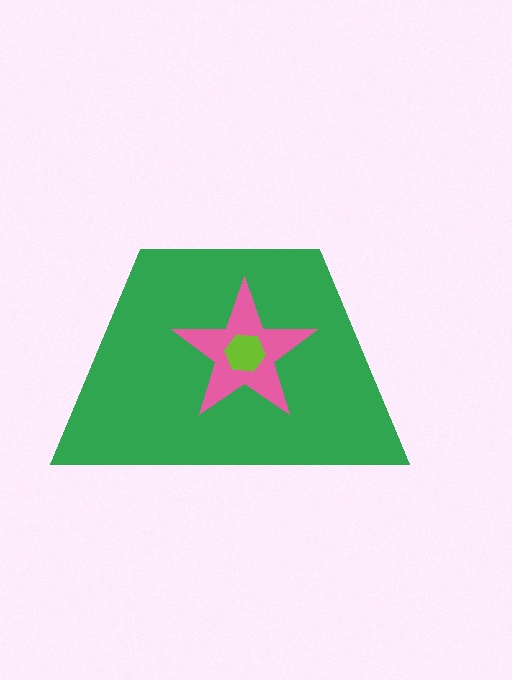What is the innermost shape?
The lime hexagon.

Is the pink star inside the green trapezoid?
Yes.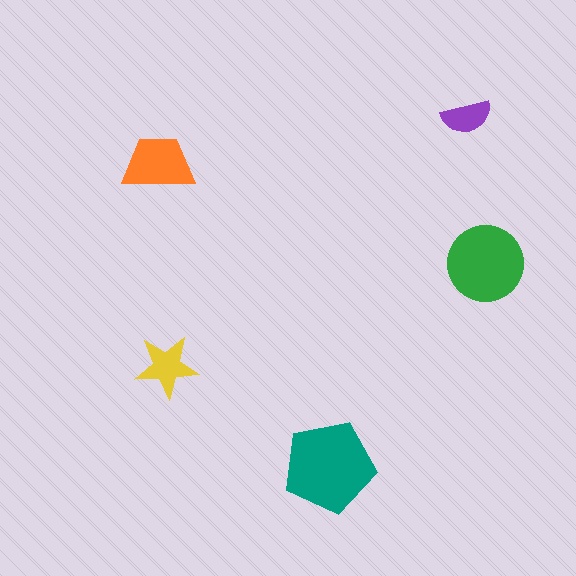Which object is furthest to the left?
The orange trapezoid is leftmost.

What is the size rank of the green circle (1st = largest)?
2nd.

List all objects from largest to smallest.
The teal pentagon, the green circle, the orange trapezoid, the yellow star, the purple semicircle.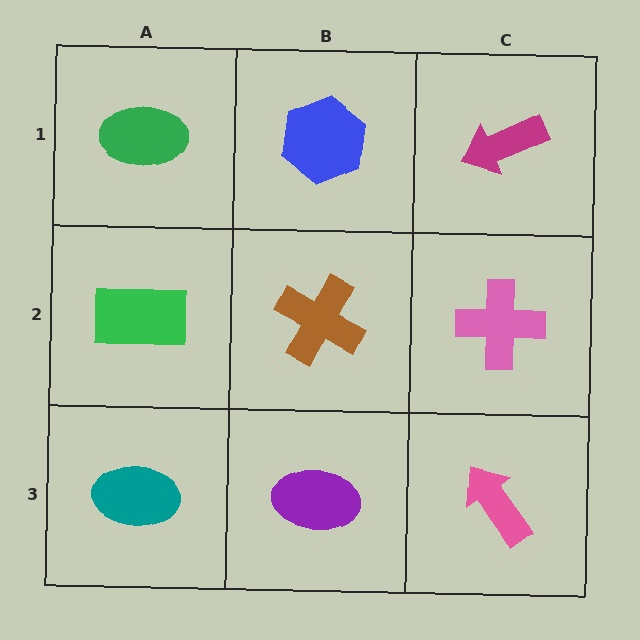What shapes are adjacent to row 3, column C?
A pink cross (row 2, column C), a purple ellipse (row 3, column B).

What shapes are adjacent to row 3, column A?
A green rectangle (row 2, column A), a purple ellipse (row 3, column B).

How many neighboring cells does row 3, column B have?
3.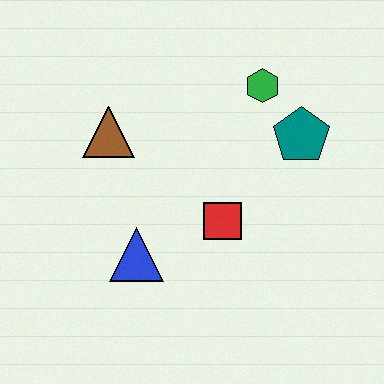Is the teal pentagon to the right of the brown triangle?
Yes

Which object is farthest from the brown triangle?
The teal pentagon is farthest from the brown triangle.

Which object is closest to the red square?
The blue triangle is closest to the red square.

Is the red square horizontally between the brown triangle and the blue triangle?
No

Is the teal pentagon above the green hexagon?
No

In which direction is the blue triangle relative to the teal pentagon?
The blue triangle is to the left of the teal pentagon.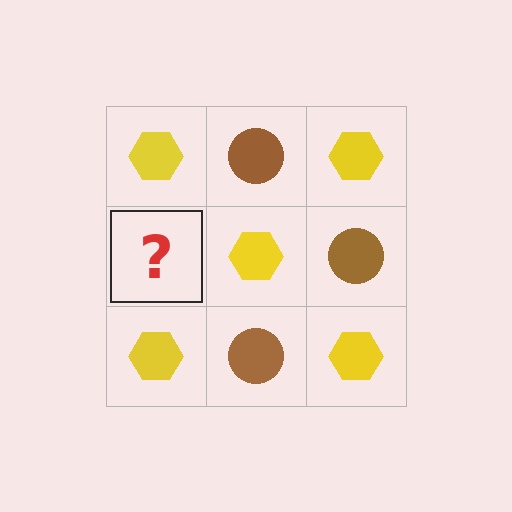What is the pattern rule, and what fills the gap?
The rule is that it alternates yellow hexagon and brown circle in a checkerboard pattern. The gap should be filled with a brown circle.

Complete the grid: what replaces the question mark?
The question mark should be replaced with a brown circle.